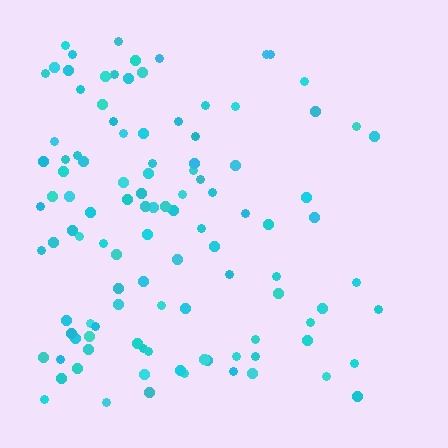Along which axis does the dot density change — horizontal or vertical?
Horizontal.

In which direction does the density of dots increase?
From right to left, with the left side densest.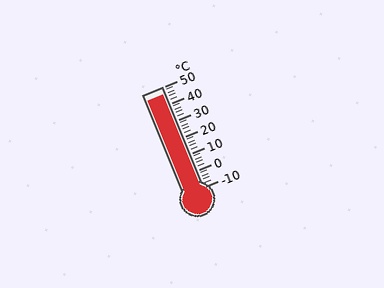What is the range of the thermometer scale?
The thermometer scale ranges from -10°C to 50°C.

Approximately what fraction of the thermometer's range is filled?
The thermometer is filled to approximately 95% of its range.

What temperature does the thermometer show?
The thermometer shows approximately 46°C.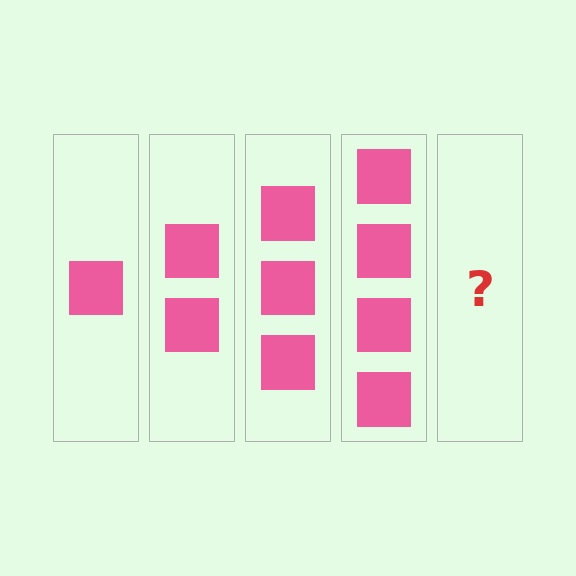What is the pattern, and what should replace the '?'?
The pattern is that each step adds one more square. The '?' should be 5 squares.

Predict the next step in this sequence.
The next step is 5 squares.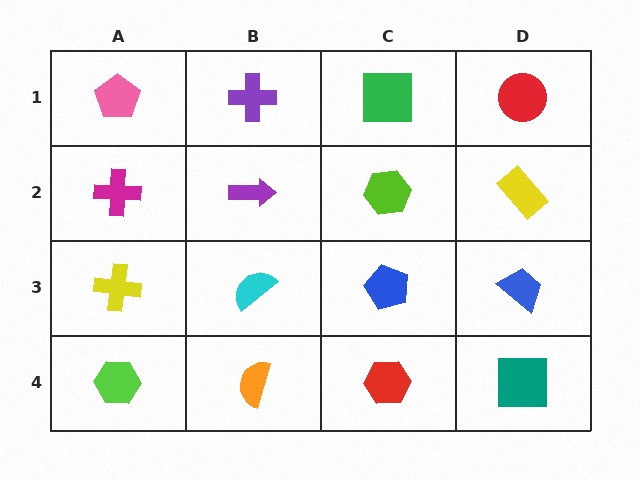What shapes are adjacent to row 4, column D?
A blue trapezoid (row 3, column D), a red hexagon (row 4, column C).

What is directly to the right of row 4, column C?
A teal square.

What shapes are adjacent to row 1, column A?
A magenta cross (row 2, column A), a purple cross (row 1, column B).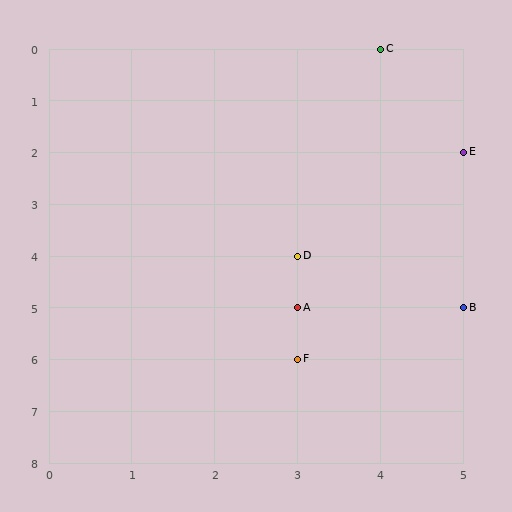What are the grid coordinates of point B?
Point B is at grid coordinates (5, 5).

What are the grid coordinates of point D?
Point D is at grid coordinates (3, 4).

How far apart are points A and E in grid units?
Points A and E are 2 columns and 3 rows apart (about 3.6 grid units diagonally).